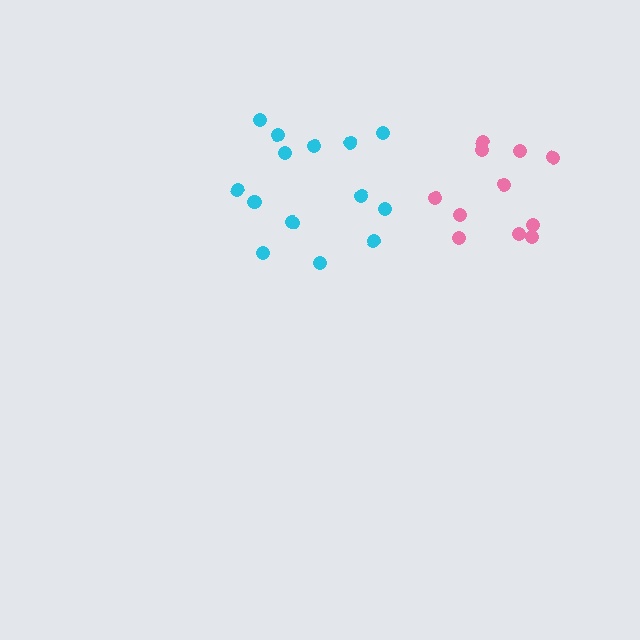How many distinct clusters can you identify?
There are 2 distinct clusters.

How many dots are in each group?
Group 1: 11 dots, Group 2: 14 dots (25 total).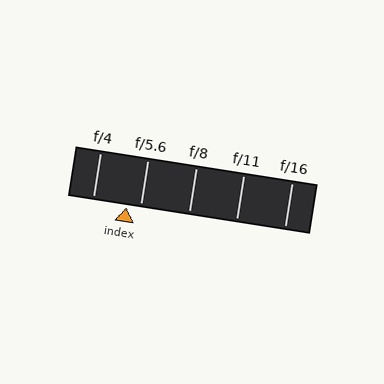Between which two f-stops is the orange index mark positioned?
The index mark is between f/4 and f/5.6.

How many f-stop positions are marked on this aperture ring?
There are 5 f-stop positions marked.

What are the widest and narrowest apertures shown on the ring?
The widest aperture shown is f/4 and the narrowest is f/16.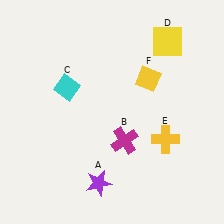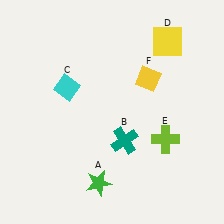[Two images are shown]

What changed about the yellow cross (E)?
In Image 1, E is yellow. In Image 2, it changed to lime.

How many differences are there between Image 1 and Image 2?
There are 3 differences between the two images.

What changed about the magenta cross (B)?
In Image 1, B is magenta. In Image 2, it changed to teal.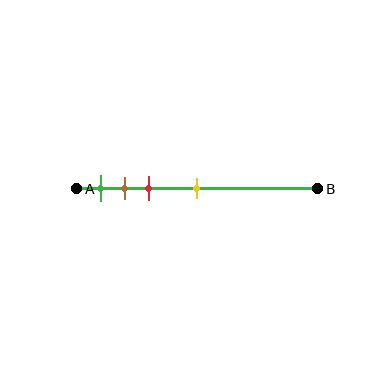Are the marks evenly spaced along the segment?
No, the marks are not evenly spaced.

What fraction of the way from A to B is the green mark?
The green mark is approximately 10% (0.1) of the way from A to B.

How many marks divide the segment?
There are 4 marks dividing the segment.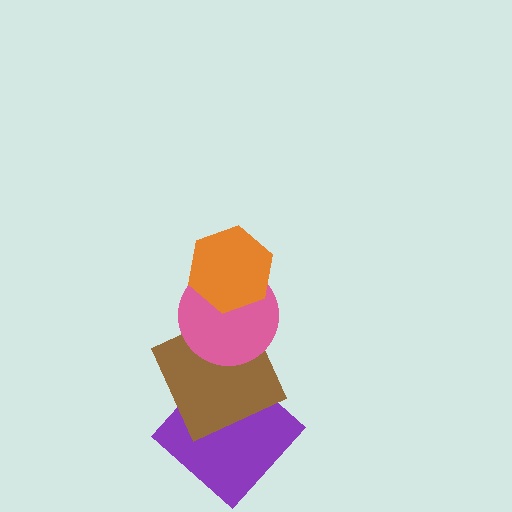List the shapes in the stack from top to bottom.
From top to bottom: the orange hexagon, the pink circle, the brown square, the purple diamond.